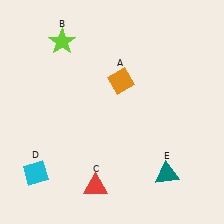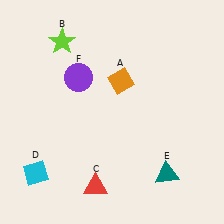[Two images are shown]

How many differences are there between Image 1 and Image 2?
There is 1 difference between the two images.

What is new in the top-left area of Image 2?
A purple circle (F) was added in the top-left area of Image 2.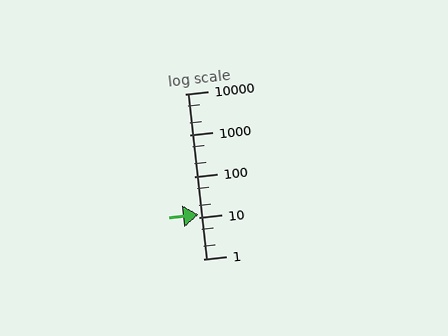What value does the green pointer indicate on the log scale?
The pointer indicates approximately 12.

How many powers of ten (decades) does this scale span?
The scale spans 4 decades, from 1 to 10000.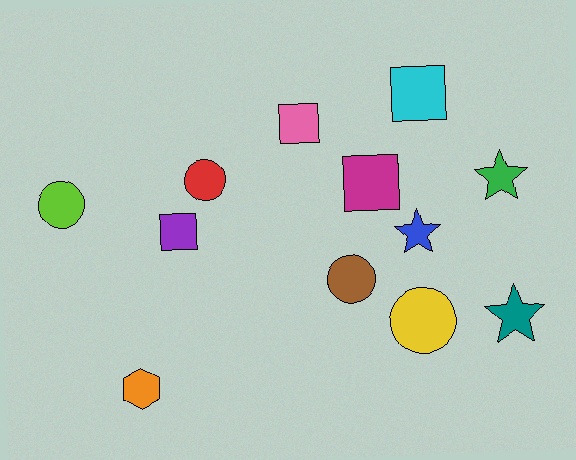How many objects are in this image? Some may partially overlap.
There are 12 objects.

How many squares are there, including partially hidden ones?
There are 4 squares.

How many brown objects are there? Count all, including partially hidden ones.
There is 1 brown object.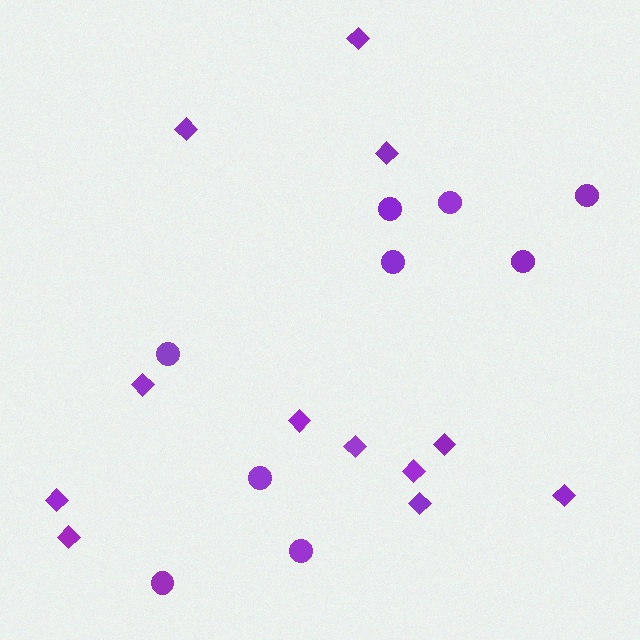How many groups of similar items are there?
There are 2 groups: one group of circles (9) and one group of diamonds (12).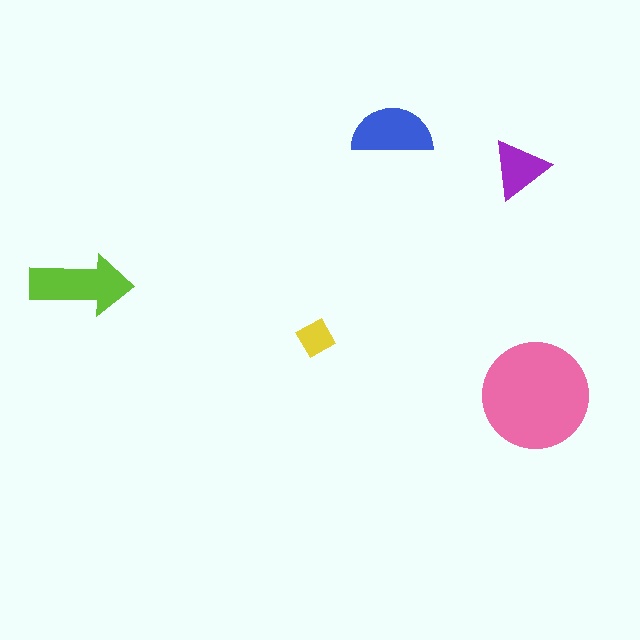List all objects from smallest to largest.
The yellow diamond, the purple triangle, the blue semicircle, the lime arrow, the pink circle.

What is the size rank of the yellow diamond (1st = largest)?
5th.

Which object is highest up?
The blue semicircle is topmost.